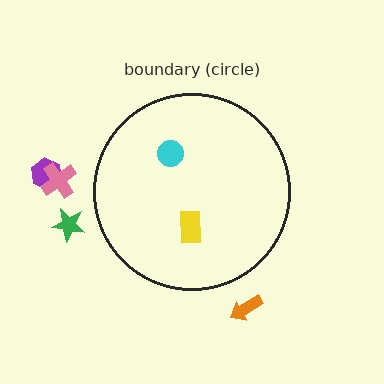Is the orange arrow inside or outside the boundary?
Outside.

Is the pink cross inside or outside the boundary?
Outside.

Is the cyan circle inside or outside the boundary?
Inside.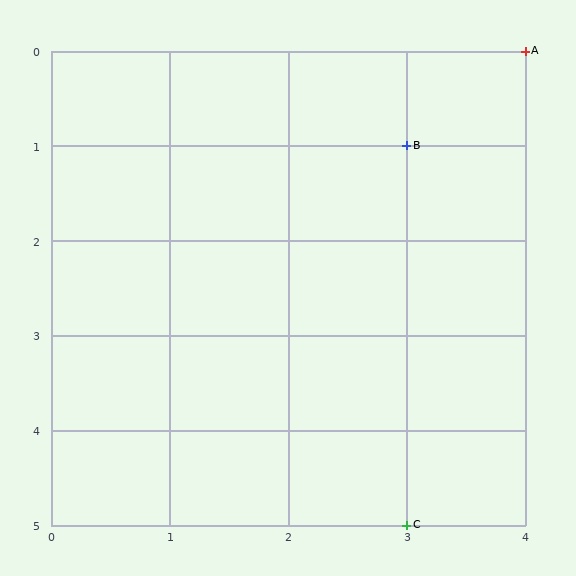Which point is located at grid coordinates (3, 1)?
Point B is at (3, 1).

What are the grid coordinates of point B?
Point B is at grid coordinates (3, 1).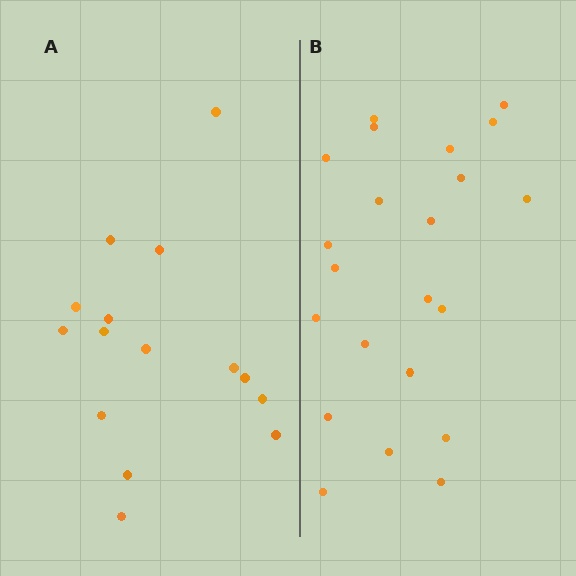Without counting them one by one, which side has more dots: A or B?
Region B (the right region) has more dots.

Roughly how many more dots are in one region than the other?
Region B has roughly 8 or so more dots than region A.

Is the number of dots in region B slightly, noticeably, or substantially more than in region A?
Region B has substantially more. The ratio is roughly 1.5 to 1.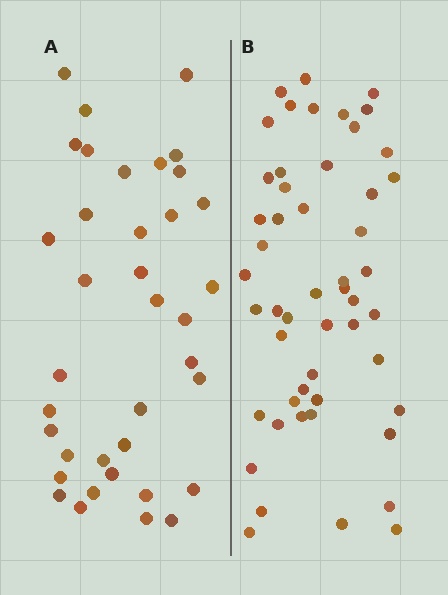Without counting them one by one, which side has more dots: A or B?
Region B (the right region) has more dots.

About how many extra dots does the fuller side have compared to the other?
Region B has approximately 15 more dots than region A.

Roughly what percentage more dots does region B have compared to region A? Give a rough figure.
About 40% more.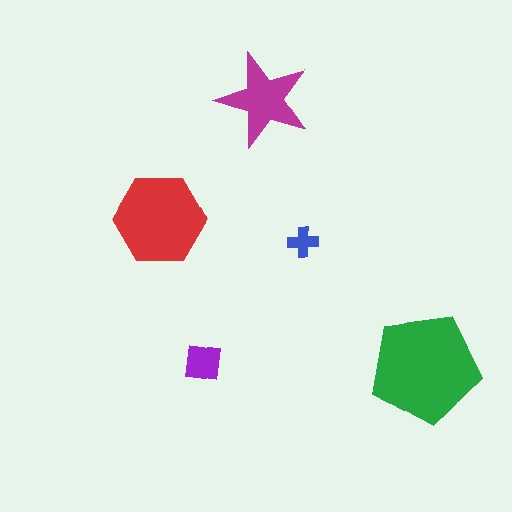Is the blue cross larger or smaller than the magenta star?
Smaller.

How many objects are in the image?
There are 5 objects in the image.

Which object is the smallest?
The blue cross.